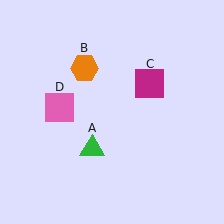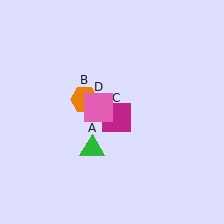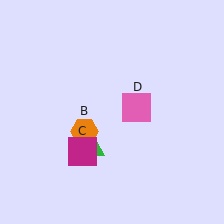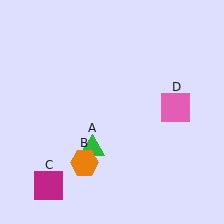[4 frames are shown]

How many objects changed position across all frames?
3 objects changed position: orange hexagon (object B), magenta square (object C), pink square (object D).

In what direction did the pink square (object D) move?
The pink square (object D) moved right.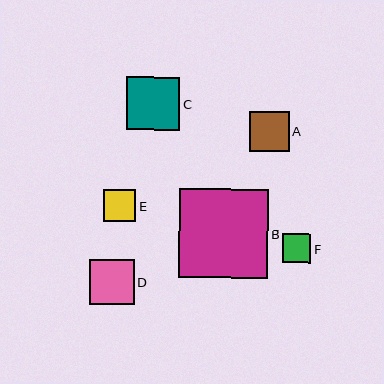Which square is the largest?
Square B is the largest with a size of approximately 89 pixels.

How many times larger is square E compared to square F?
Square E is approximately 1.1 times the size of square F.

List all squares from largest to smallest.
From largest to smallest: B, C, D, A, E, F.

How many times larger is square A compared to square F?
Square A is approximately 1.4 times the size of square F.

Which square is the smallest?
Square F is the smallest with a size of approximately 29 pixels.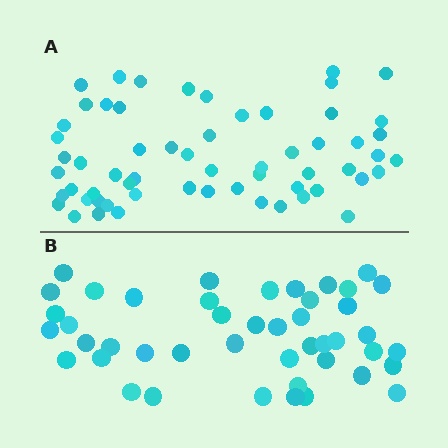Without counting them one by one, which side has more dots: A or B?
Region A (the top region) has more dots.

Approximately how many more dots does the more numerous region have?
Region A has approximately 15 more dots than region B.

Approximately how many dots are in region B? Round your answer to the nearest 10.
About 40 dots. (The exact count is 45, which rounds to 40.)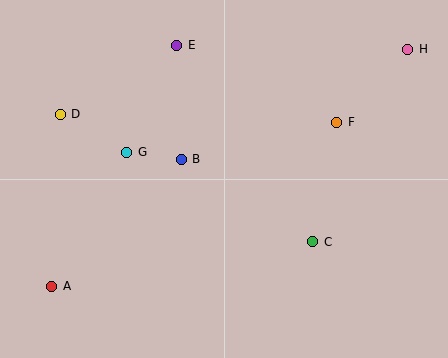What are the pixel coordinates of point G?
Point G is at (127, 152).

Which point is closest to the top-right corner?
Point H is closest to the top-right corner.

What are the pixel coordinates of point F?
Point F is at (337, 122).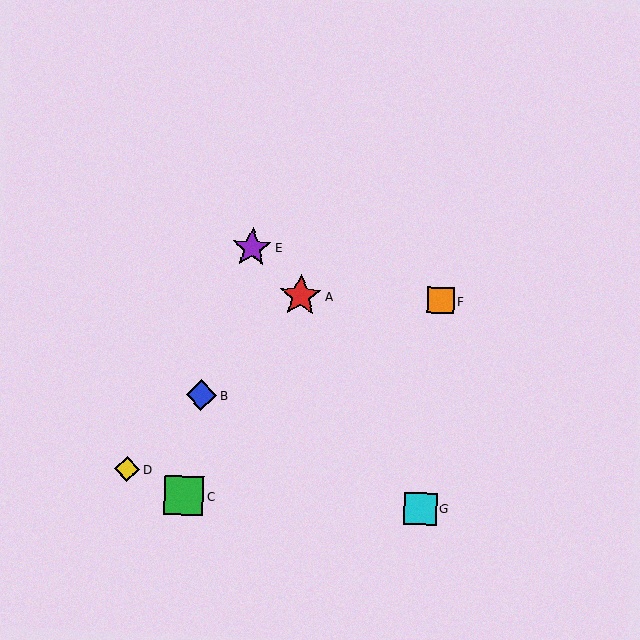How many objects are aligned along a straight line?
3 objects (A, B, D) are aligned along a straight line.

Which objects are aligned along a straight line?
Objects A, B, D are aligned along a straight line.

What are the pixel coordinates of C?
Object C is at (184, 496).